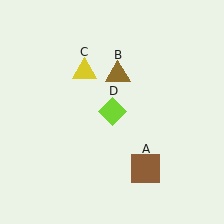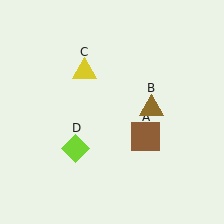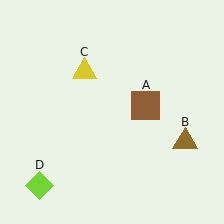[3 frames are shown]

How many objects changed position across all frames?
3 objects changed position: brown square (object A), brown triangle (object B), lime diamond (object D).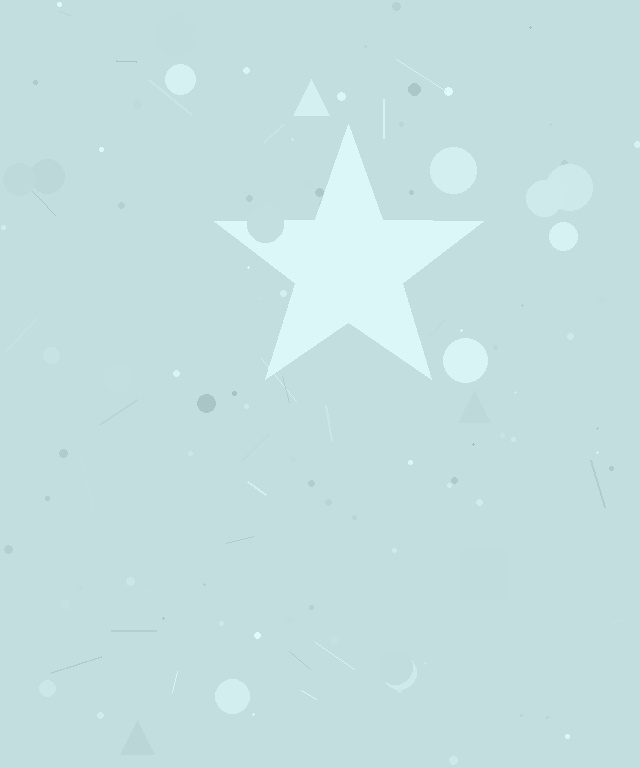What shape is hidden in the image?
A star is hidden in the image.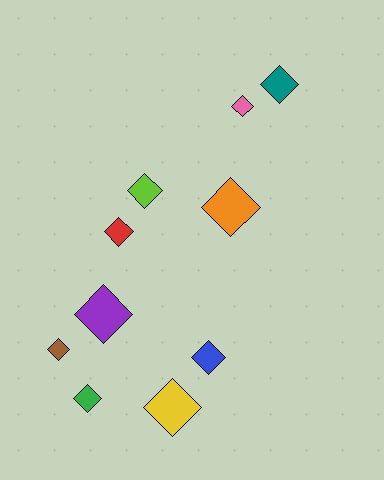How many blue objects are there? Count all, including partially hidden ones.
There is 1 blue object.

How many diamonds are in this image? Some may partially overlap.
There are 10 diamonds.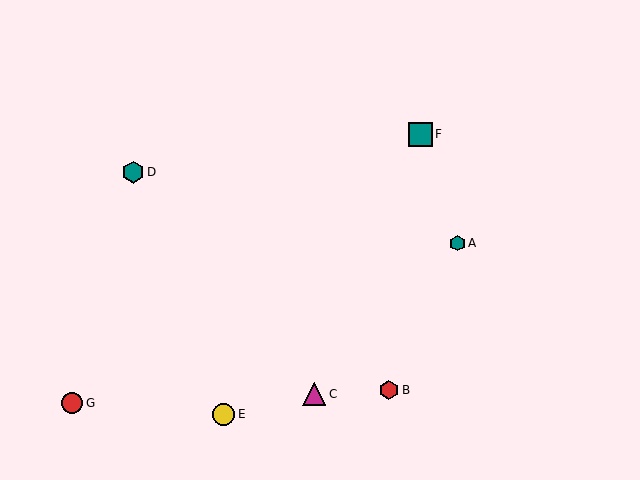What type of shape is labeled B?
Shape B is a red hexagon.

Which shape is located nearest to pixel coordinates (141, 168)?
The teal hexagon (labeled D) at (133, 172) is nearest to that location.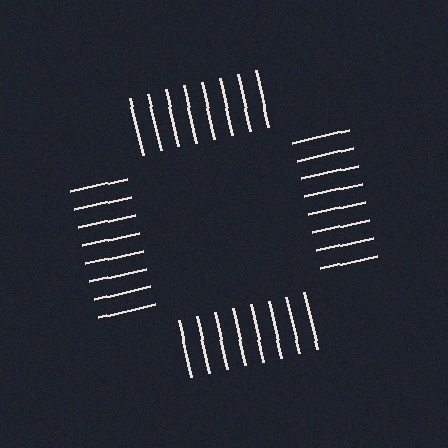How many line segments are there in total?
32 — 8 along each of the 4 edges.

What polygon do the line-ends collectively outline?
An illusory square — the line segments terminate on its edges but no continuous stroke is drawn.